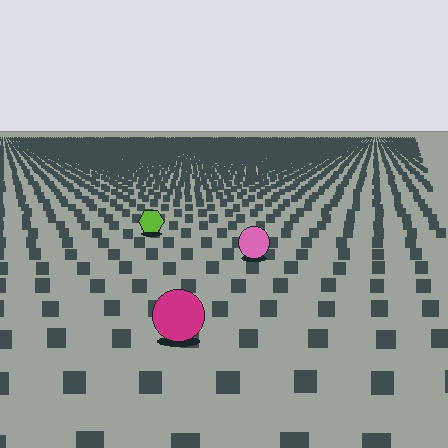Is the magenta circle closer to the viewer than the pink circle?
Yes. The magenta circle is closer — you can tell from the texture gradient: the ground texture is coarser near it.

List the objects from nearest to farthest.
From nearest to farthest: the magenta circle, the pink circle, the lime hexagon.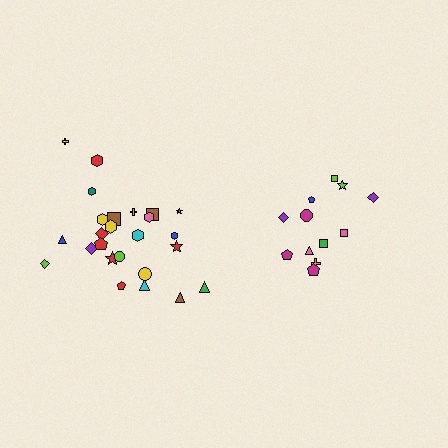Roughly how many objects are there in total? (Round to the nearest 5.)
Roughly 35 objects in total.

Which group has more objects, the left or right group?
The left group.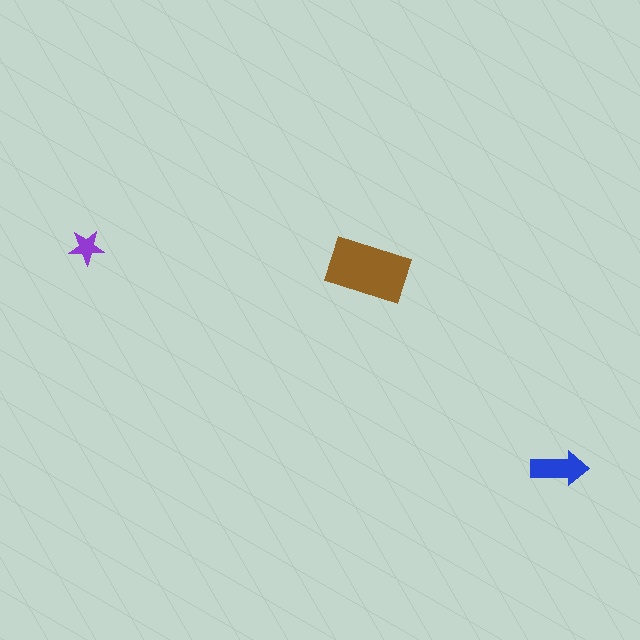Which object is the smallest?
The purple star.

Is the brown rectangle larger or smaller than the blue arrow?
Larger.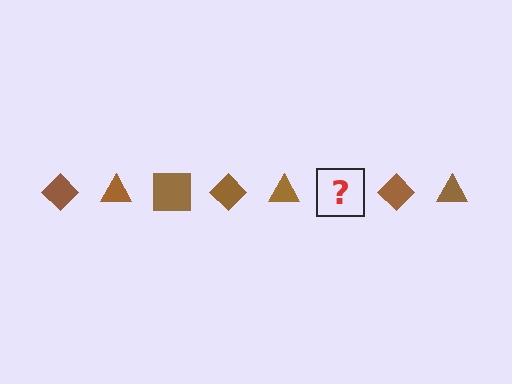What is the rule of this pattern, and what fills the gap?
The rule is that the pattern cycles through diamond, triangle, square shapes in brown. The gap should be filled with a brown square.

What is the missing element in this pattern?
The missing element is a brown square.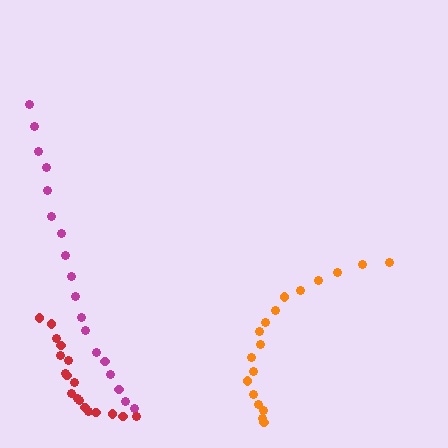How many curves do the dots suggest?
There are 3 distinct paths.